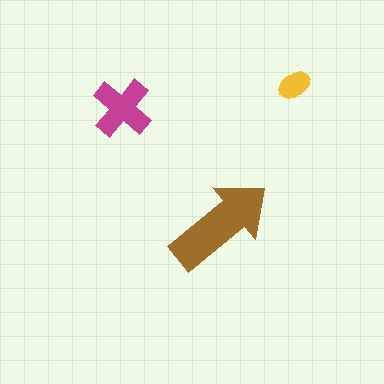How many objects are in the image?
There are 3 objects in the image.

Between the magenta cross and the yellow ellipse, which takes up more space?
The magenta cross.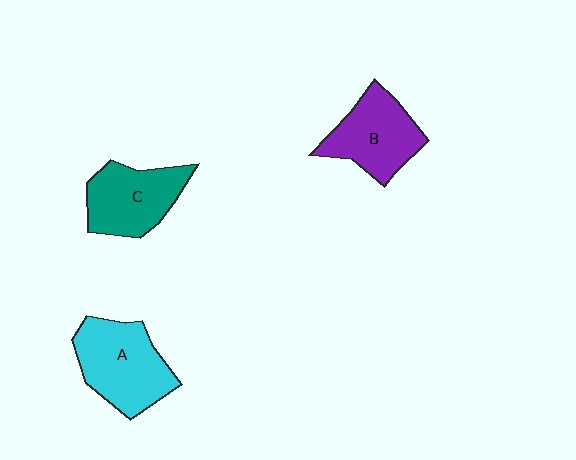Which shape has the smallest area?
Shape C (teal).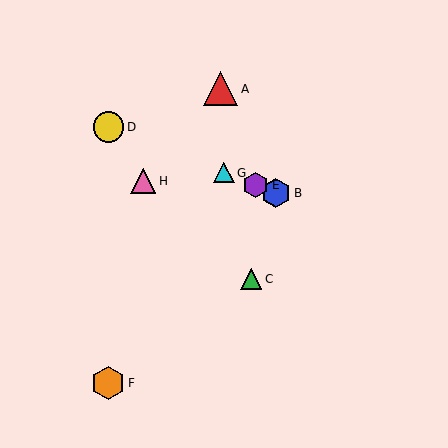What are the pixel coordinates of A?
Object A is at (221, 89).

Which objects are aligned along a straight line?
Objects B, D, E, G are aligned along a straight line.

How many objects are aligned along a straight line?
4 objects (B, D, E, G) are aligned along a straight line.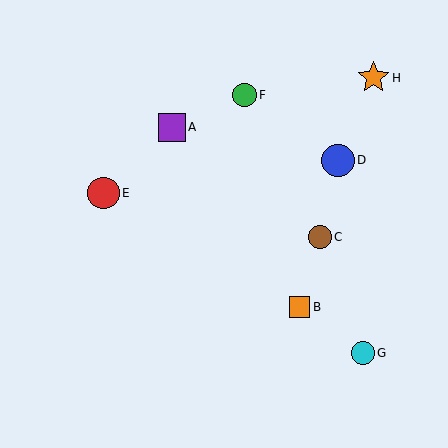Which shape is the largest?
The blue circle (labeled D) is the largest.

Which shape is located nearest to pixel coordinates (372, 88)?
The orange star (labeled H) at (373, 78) is nearest to that location.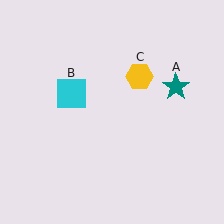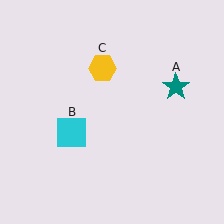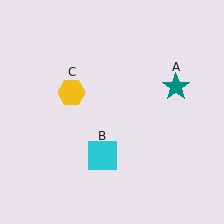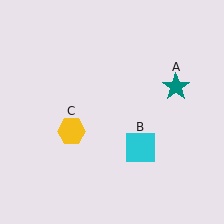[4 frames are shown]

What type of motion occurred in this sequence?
The cyan square (object B), yellow hexagon (object C) rotated counterclockwise around the center of the scene.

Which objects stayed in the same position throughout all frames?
Teal star (object A) remained stationary.